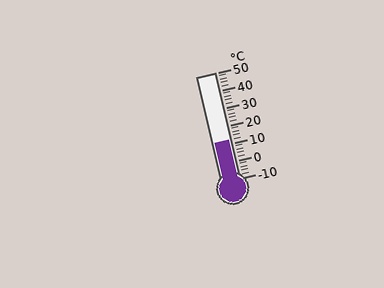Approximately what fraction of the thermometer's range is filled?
The thermometer is filled to approximately 35% of its range.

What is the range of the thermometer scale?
The thermometer scale ranges from -10°C to 50°C.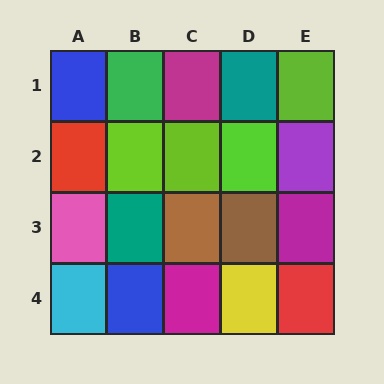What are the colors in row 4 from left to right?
Cyan, blue, magenta, yellow, red.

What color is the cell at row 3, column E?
Magenta.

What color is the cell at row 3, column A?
Pink.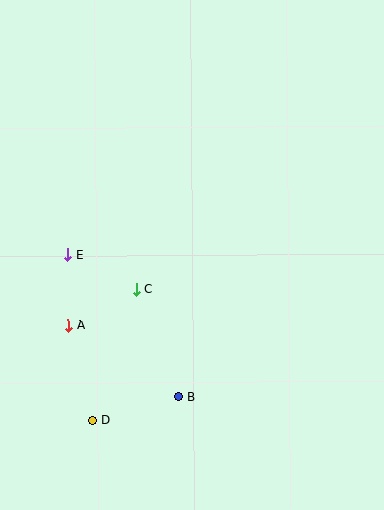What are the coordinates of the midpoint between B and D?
The midpoint between B and D is at (136, 408).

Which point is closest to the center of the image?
Point C at (136, 290) is closest to the center.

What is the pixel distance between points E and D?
The distance between E and D is 167 pixels.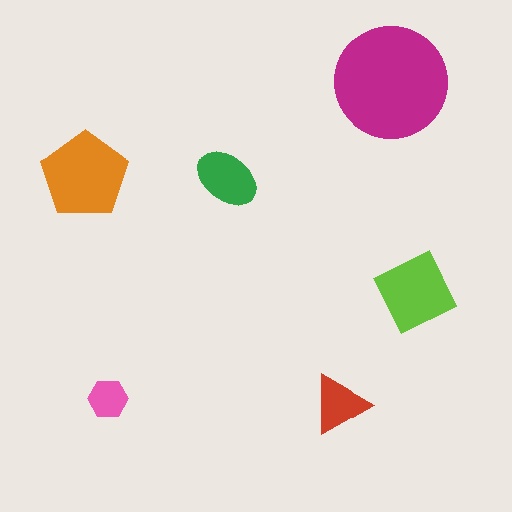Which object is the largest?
The magenta circle.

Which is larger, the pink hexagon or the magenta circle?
The magenta circle.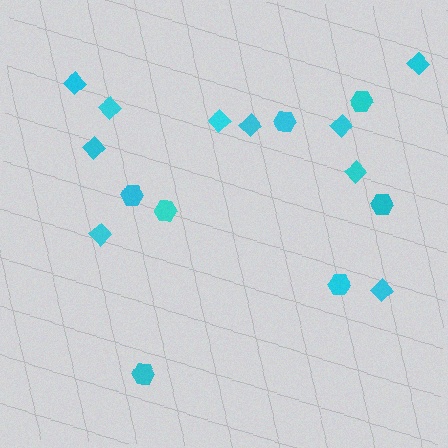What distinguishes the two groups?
There are 2 groups: one group of hexagons (7) and one group of diamonds (10).